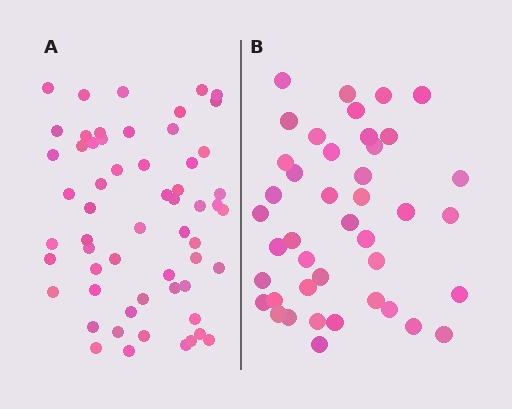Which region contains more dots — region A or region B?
Region A (the left region) has more dots.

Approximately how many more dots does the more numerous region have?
Region A has approximately 15 more dots than region B.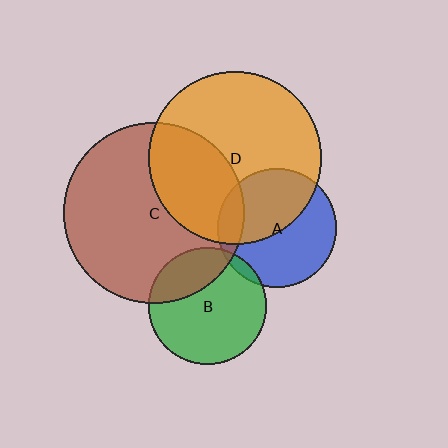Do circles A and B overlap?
Yes.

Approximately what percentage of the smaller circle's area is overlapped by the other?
Approximately 5%.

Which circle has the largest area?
Circle C (brown).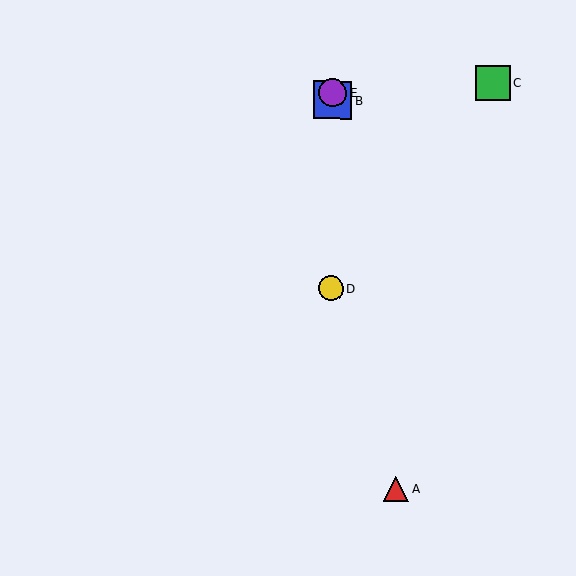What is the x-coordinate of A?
Object A is at x≈396.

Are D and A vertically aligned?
No, D is at x≈331 and A is at x≈396.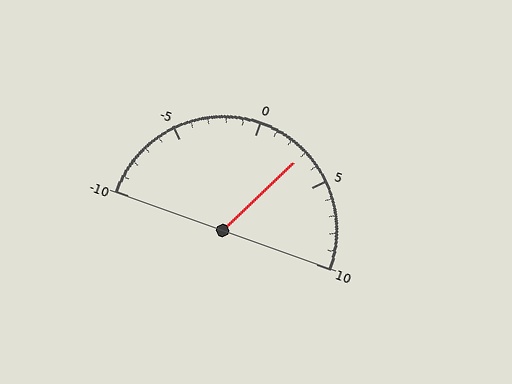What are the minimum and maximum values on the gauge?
The gauge ranges from -10 to 10.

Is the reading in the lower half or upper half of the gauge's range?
The reading is in the upper half of the range (-10 to 10).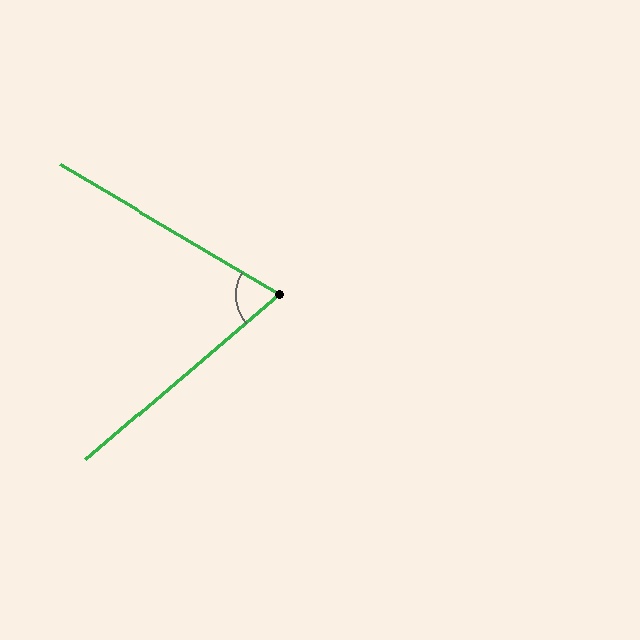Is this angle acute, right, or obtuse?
It is acute.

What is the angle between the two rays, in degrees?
Approximately 71 degrees.